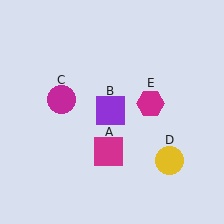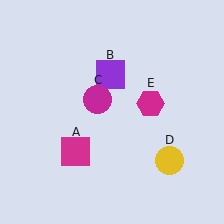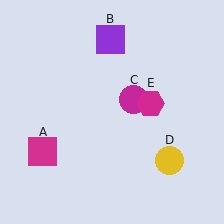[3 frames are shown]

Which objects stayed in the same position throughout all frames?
Yellow circle (object D) and magenta hexagon (object E) remained stationary.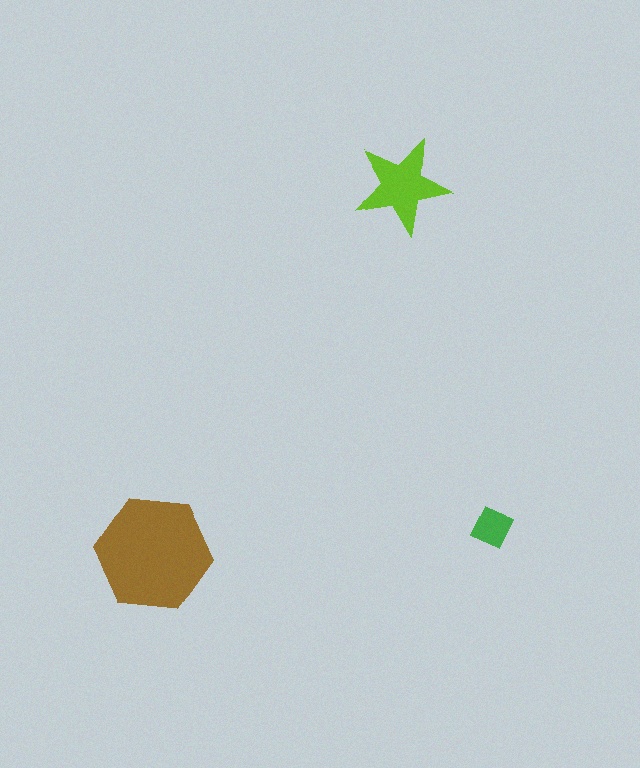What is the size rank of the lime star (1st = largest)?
2nd.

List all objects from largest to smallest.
The brown hexagon, the lime star, the green diamond.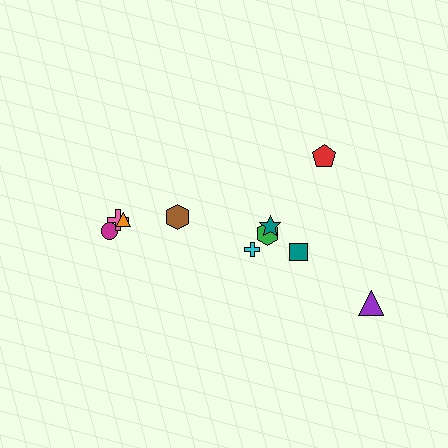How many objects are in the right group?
There are 6 objects.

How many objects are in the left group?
There are 4 objects.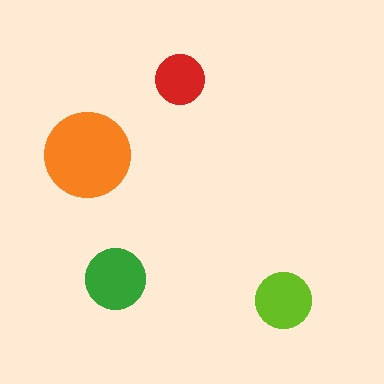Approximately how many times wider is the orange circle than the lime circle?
About 1.5 times wider.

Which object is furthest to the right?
The lime circle is rightmost.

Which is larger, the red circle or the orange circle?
The orange one.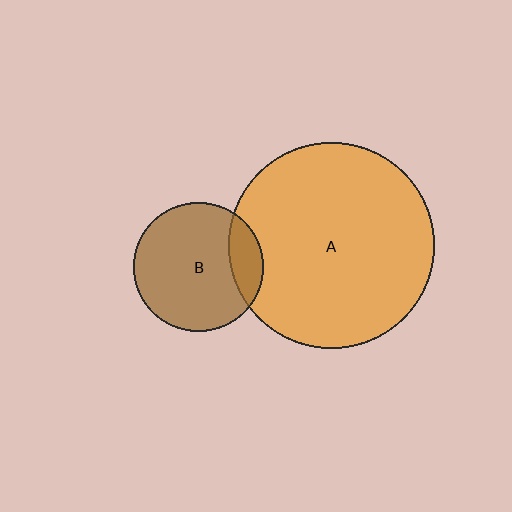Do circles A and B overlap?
Yes.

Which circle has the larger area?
Circle A (orange).